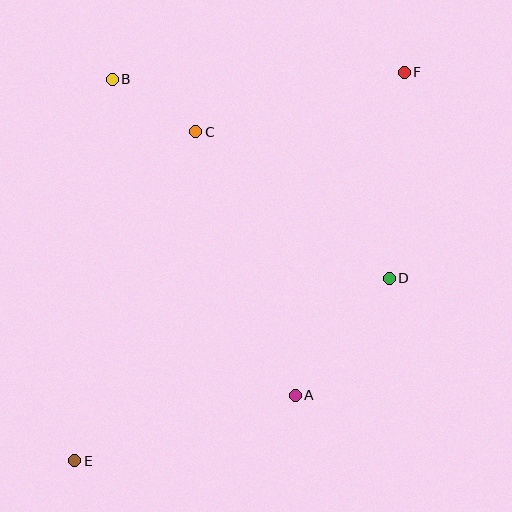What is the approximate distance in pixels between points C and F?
The distance between C and F is approximately 217 pixels.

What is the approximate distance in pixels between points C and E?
The distance between C and E is approximately 350 pixels.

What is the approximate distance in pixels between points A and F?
The distance between A and F is approximately 341 pixels.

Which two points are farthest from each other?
Points E and F are farthest from each other.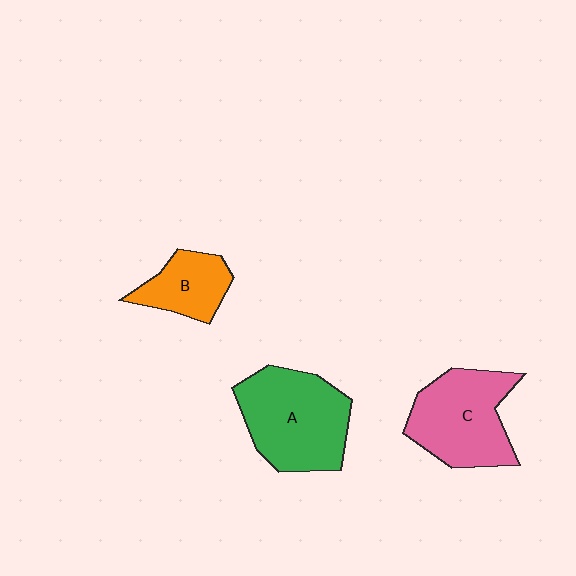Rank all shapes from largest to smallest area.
From largest to smallest: A (green), C (pink), B (orange).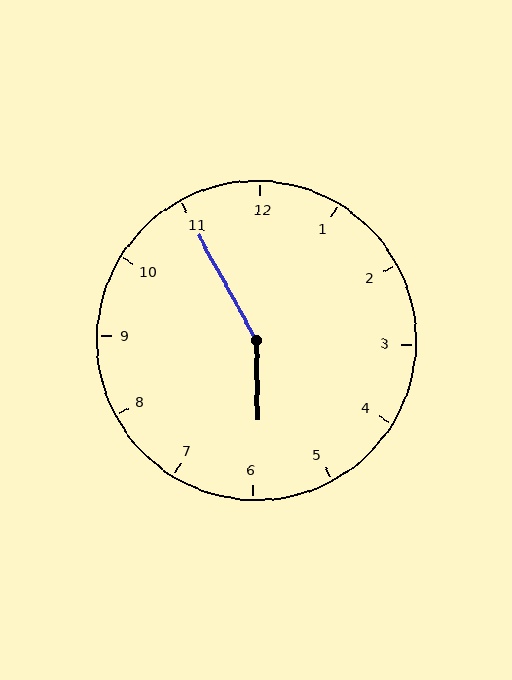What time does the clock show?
5:55.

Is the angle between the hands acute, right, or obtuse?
It is obtuse.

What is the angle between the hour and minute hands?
Approximately 152 degrees.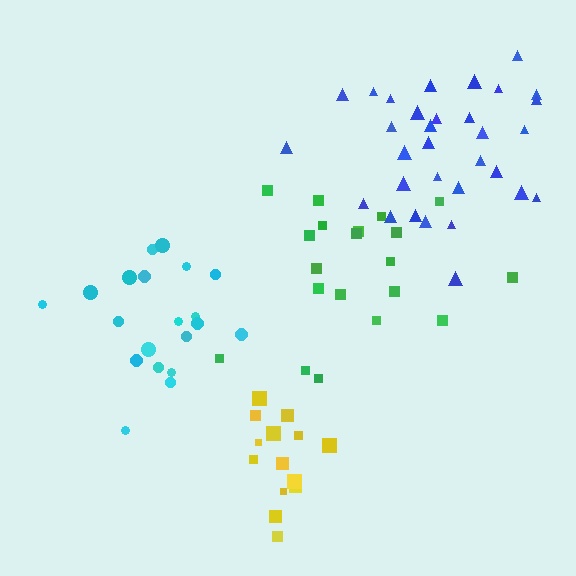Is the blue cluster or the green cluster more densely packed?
Blue.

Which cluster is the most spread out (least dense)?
Green.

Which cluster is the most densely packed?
Yellow.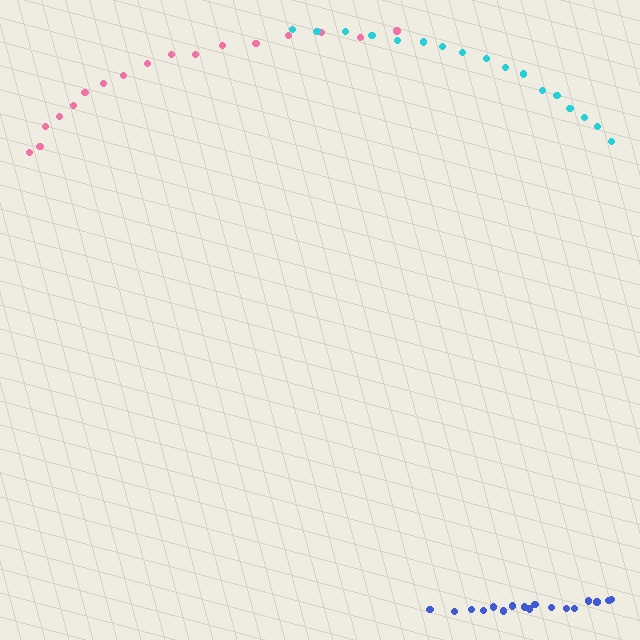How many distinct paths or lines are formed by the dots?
There are 3 distinct paths.